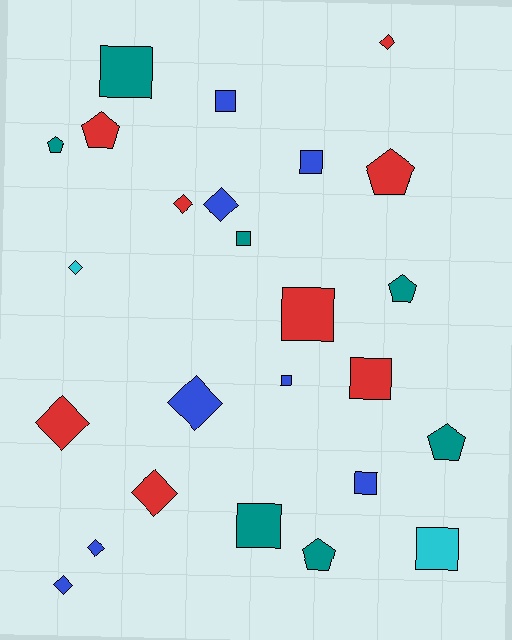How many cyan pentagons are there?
There are no cyan pentagons.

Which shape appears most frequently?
Square, with 10 objects.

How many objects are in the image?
There are 25 objects.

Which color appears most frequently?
Blue, with 8 objects.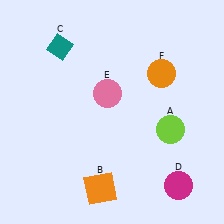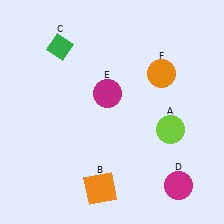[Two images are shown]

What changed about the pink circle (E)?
In Image 1, E is pink. In Image 2, it changed to magenta.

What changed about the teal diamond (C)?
In Image 1, C is teal. In Image 2, it changed to green.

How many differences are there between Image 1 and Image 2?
There are 2 differences between the two images.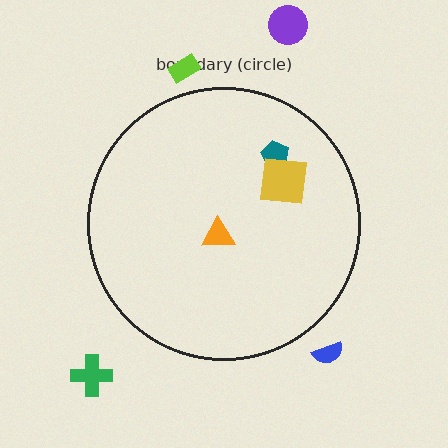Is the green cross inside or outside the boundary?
Outside.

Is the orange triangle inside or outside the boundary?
Inside.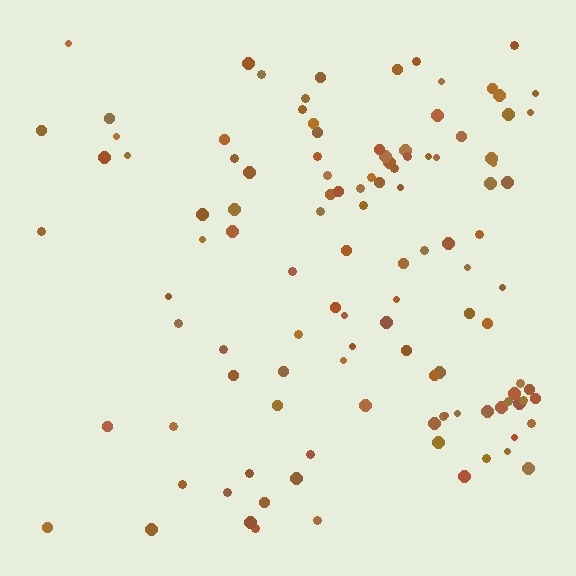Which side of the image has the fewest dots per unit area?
The left.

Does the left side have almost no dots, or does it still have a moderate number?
Still a moderate number, just noticeably fewer than the right.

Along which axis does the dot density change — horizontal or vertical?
Horizontal.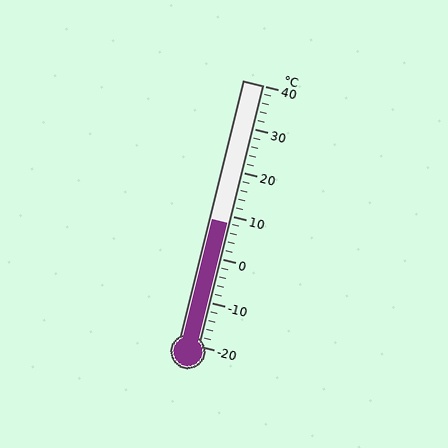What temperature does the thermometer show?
The thermometer shows approximately 8°C.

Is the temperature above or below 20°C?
The temperature is below 20°C.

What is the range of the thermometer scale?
The thermometer scale ranges from -20°C to 40°C.